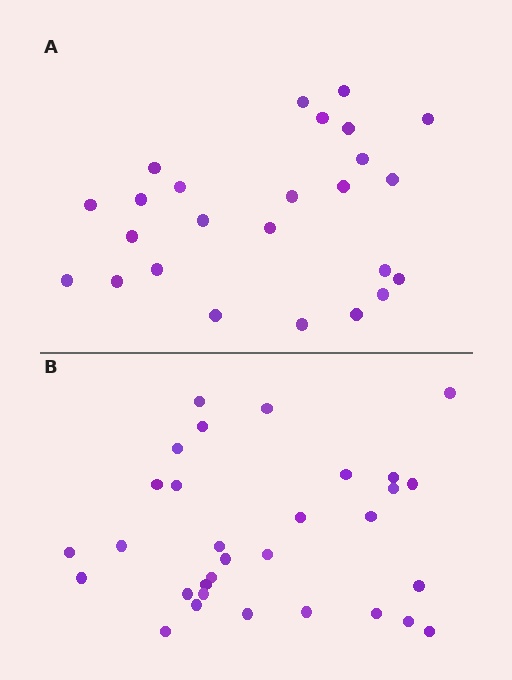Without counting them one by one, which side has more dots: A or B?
Region B (the bottom region) has more dots.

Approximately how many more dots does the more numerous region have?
Region B has about 6 more dots than region A.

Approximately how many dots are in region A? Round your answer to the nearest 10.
About 20 dots. (The exact count is 25, which rounds to 20.)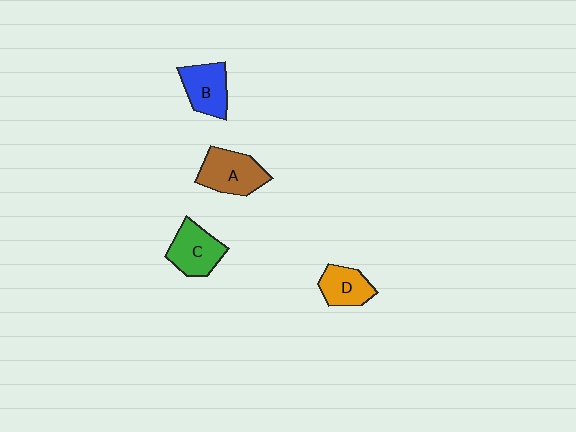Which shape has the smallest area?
Shape D (orange).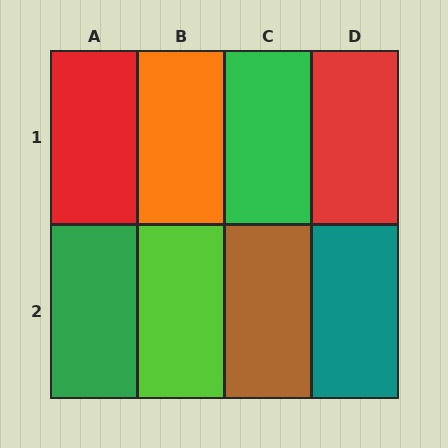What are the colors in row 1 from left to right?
Red, orange, green, red.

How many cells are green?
2 cells are green.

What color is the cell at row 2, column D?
Teal.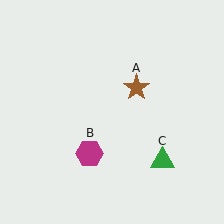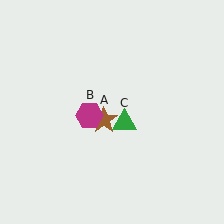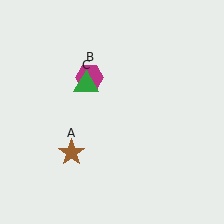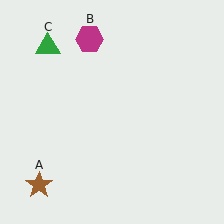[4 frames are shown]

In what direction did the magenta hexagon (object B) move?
The magenta hexagon (object B) moved up.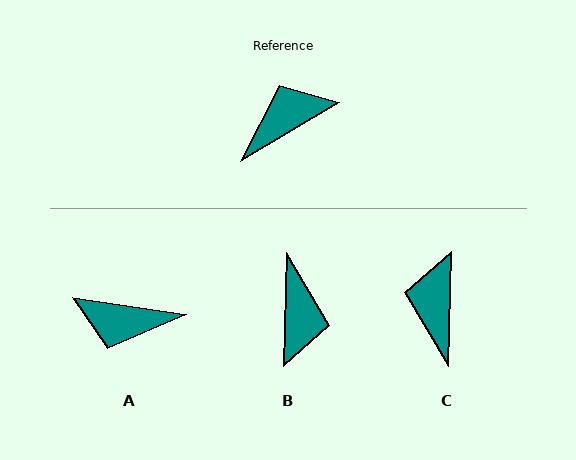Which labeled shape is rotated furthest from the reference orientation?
A, about 140 degrees away.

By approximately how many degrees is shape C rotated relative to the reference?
Approximately 58 degrees counter-clockwise.